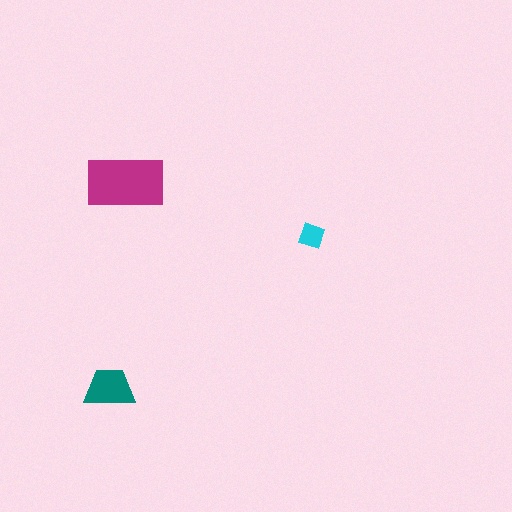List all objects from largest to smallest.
The magenta rectangle, the teal trapezoid, the cyan diamond.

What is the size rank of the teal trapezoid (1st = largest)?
2nd.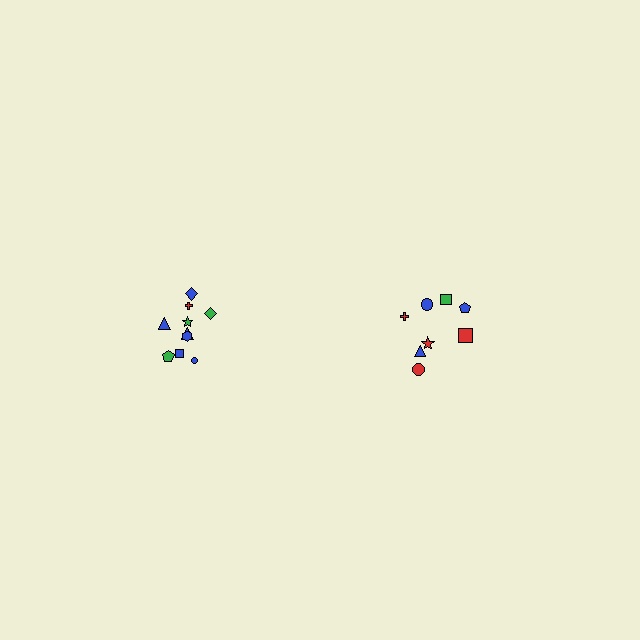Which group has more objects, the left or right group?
The left group.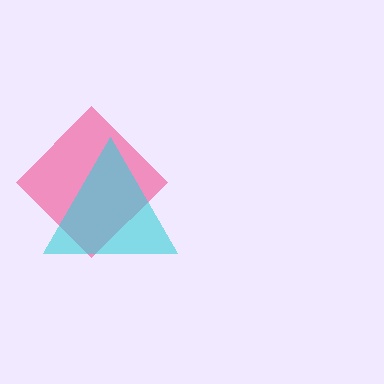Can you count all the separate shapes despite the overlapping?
Yes, there are 2 separate shapes.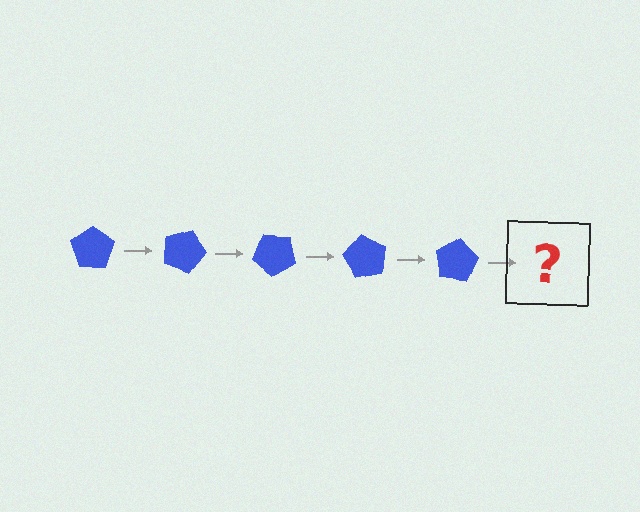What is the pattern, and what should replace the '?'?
The pattern is that the pentagon rotates 20 degrees each step. The '?' should be a blue pentagon rotated 100 degrees.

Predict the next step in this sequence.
The next step is a blue pentagon rotated 100 degrees.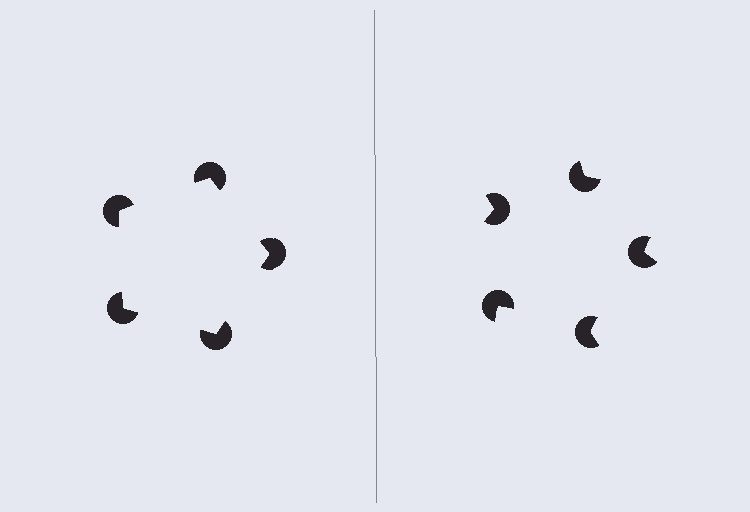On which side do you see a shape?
An illusory pentagon appears on the left side. On the right side the wedge cuts are rotated, so no coherent shape forms.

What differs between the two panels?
The pac-man discs are positioned identically on both sides; only the wedge orientations differ. On the left they align to a pentagon; on the right they are misaligned.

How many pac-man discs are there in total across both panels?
10 — 5 on each side.